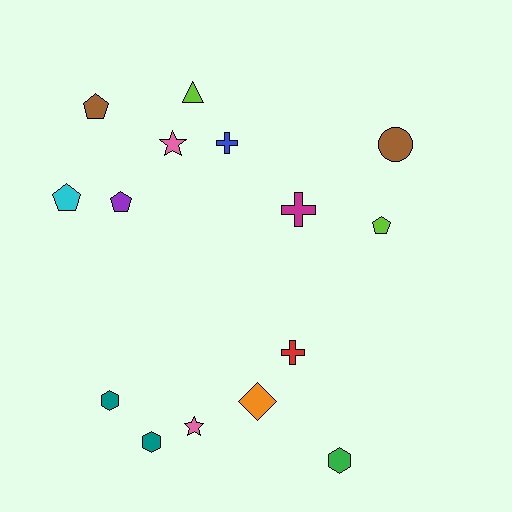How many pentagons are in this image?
There are 4 pentagons.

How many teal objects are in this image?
There are 2 teal objects.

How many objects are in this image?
There are 15 objects.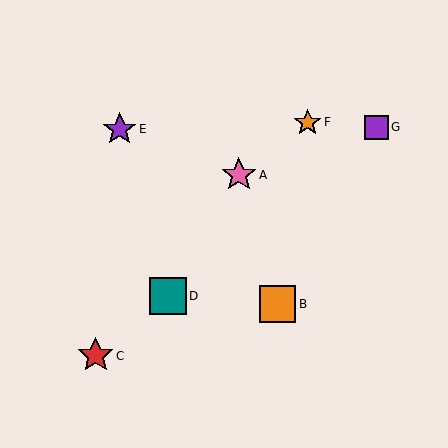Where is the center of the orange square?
The center of the orange square is at (278, 304).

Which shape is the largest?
The teal square (labeled D) is the largest.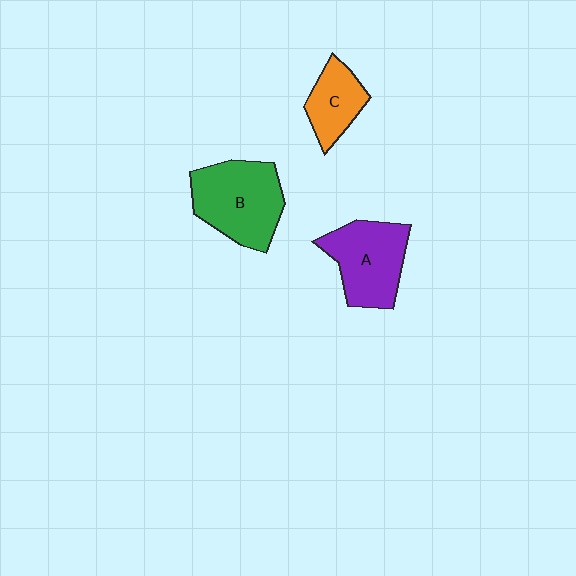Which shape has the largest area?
Shape B (green).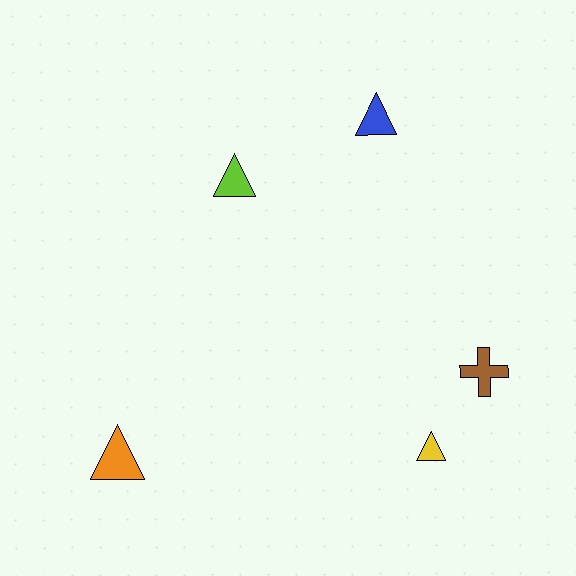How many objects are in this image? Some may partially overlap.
There are 5 objects.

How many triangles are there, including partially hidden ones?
There are 4 triangles.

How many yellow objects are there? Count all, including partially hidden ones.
There is 1 yellow object.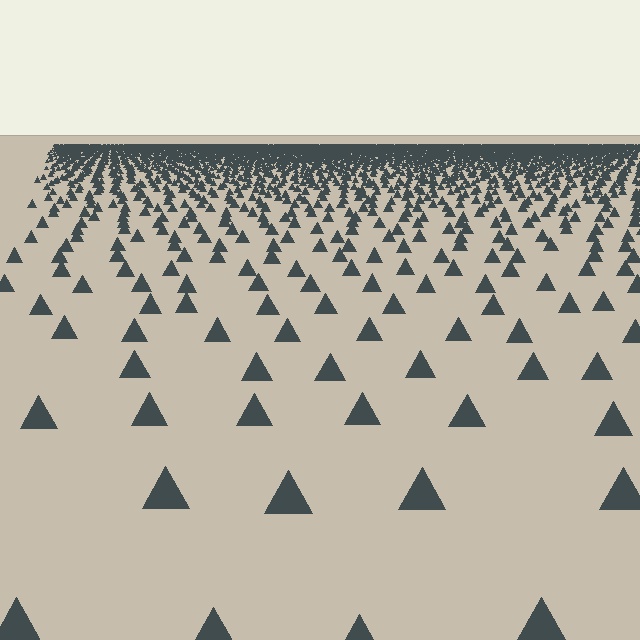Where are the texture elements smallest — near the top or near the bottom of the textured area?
Near the top.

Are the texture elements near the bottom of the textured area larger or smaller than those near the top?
Larger. Near the bottom, elements are closer to the viewer and appear at a bigger on-screen size.